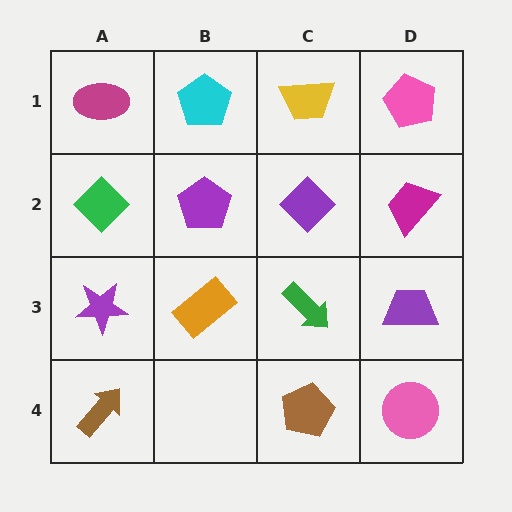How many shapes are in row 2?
4 shapes.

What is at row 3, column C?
A green arrow.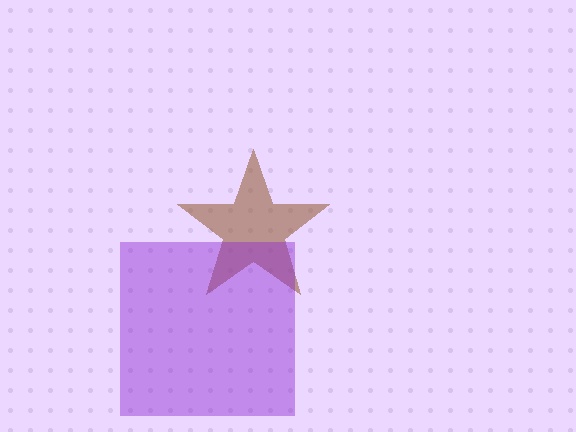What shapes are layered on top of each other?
The layered shapes are: a brown star, a purple square.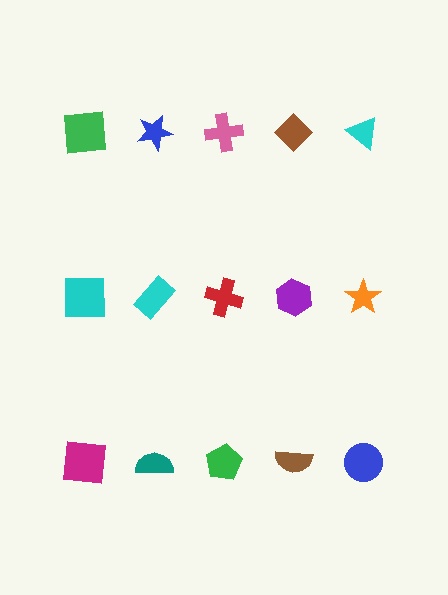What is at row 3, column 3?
A green pentagon.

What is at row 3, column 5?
A blue circle.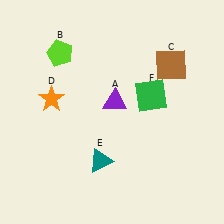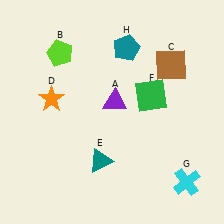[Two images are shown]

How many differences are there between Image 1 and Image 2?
There are 2 differences between the two images.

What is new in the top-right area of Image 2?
A teal pentagon (H) was added in the top-right area of Image 2.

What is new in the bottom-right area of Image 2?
A cyan cross (G) was added in the bottom-right area of Image 2.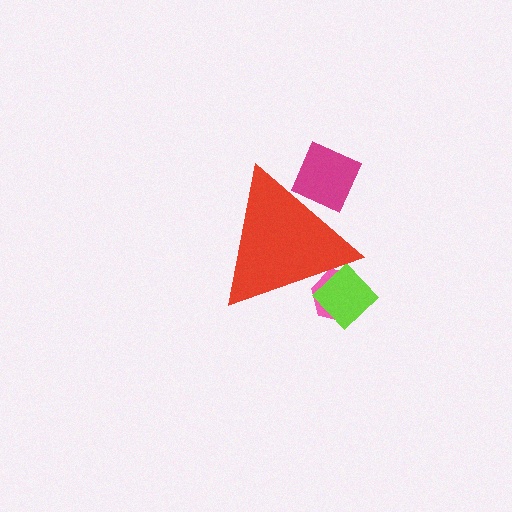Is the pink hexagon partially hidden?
Yes, the pink hexagon is partially hidden behind the red triangle.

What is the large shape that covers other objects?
A red triangle.